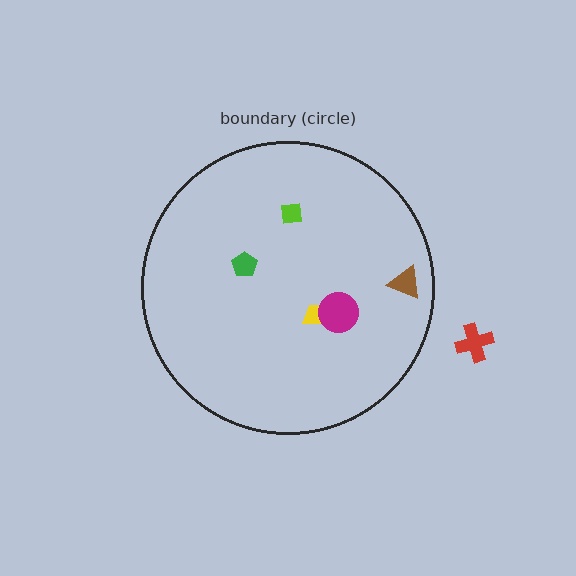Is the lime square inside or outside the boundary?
Inside.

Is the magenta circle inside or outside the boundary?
Inside.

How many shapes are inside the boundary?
5 inside, 1 outside.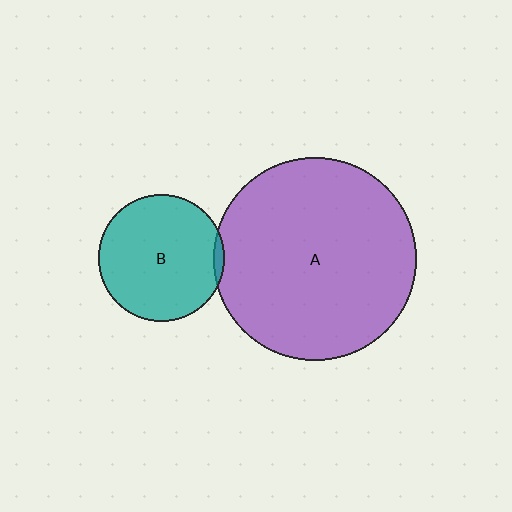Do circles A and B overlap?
Yes.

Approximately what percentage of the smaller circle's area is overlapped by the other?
Approximately 5%.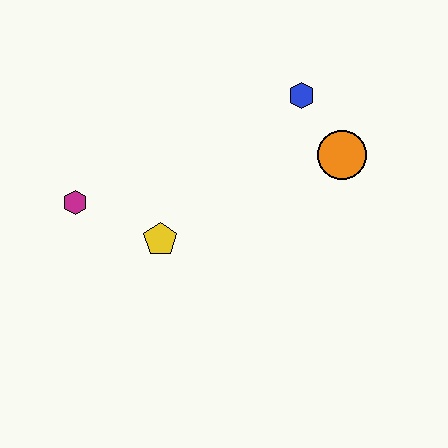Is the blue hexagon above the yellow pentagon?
Yes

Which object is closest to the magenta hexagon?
The yellow pentagon is closest to the magenta hexagon.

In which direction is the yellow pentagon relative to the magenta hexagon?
The yellow pentagon is to the right of the magenta hexagon.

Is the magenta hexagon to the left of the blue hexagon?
Yes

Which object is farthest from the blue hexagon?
The magenta hexagon is farthest from the blue hexagon.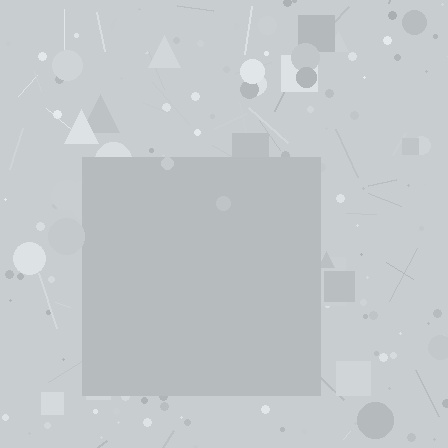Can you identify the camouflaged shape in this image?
The camouflaged shape is a square.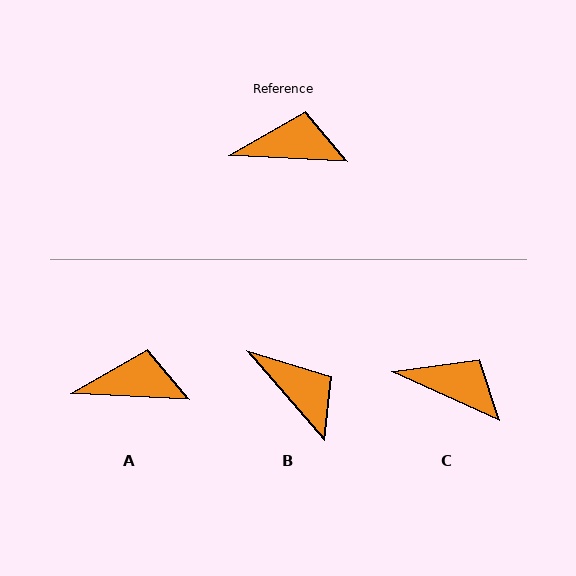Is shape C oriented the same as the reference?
No, it is off by about 22 degrees.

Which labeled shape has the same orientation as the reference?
A.